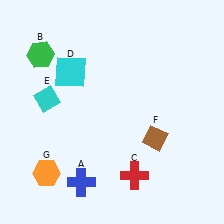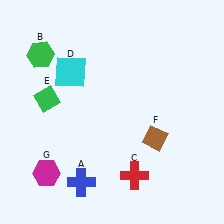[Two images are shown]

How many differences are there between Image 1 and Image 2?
There are 2 differences between the two images.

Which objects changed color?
E changed from cyan to green. G changed from orange to magenta.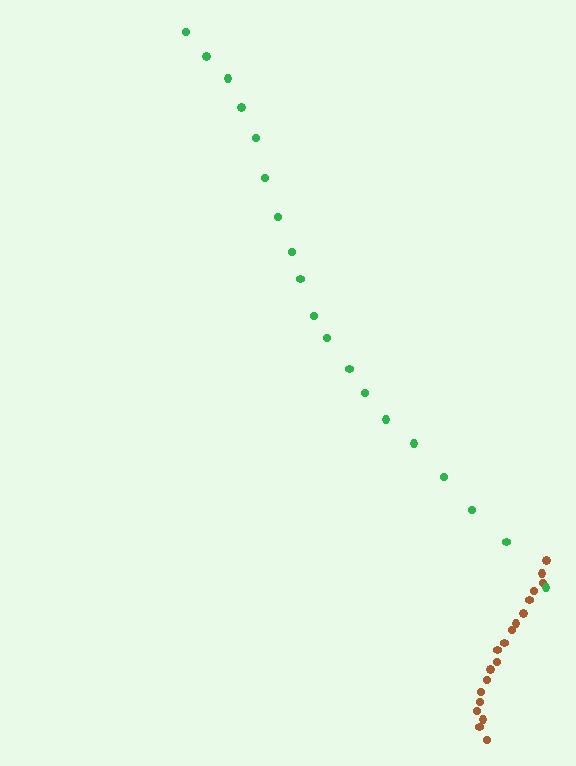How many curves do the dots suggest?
There are 2 distinct paths.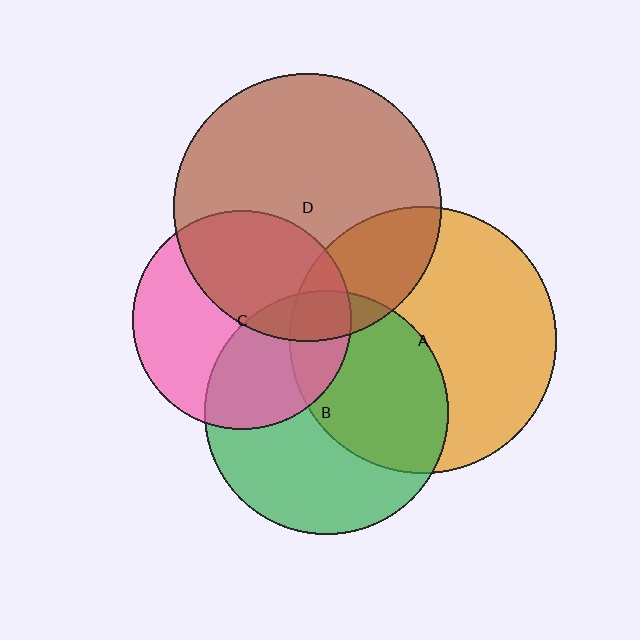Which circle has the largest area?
Circle D (brown).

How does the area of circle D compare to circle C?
Approximately 1.5 times.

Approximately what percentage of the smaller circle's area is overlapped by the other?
Approximately 20%.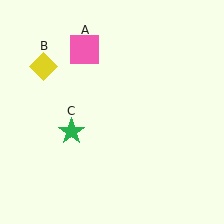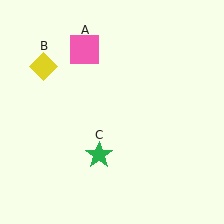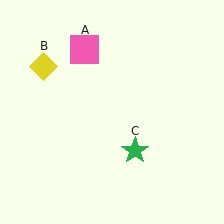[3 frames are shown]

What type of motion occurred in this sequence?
The green star (object C) rotated counterclockwise around the center of the scene.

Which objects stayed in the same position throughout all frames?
Pink square (object A) and yellow diamond (object B) remained stationary.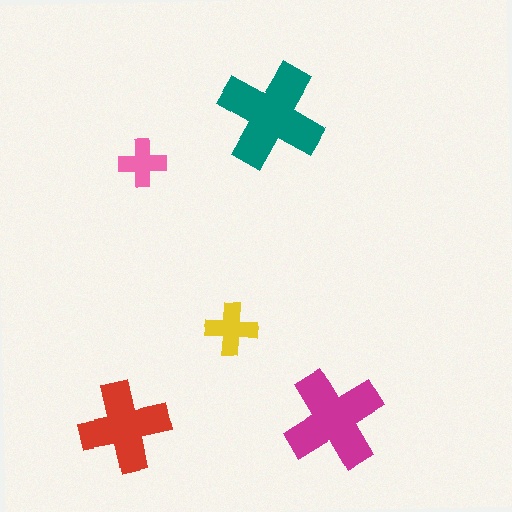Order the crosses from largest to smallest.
the teal one, the magenta one, the red one, the yellow one, the pink one.